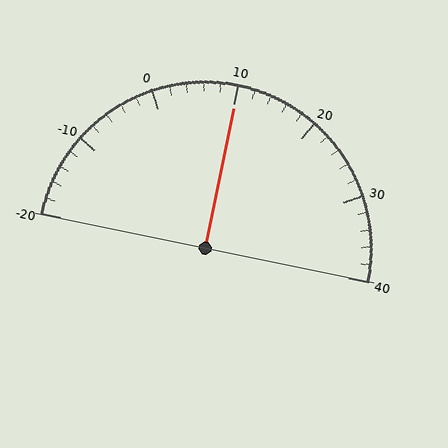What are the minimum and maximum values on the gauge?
The gauge ranges from -20 to 40.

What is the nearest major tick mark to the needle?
The nearest major tick mark is 10.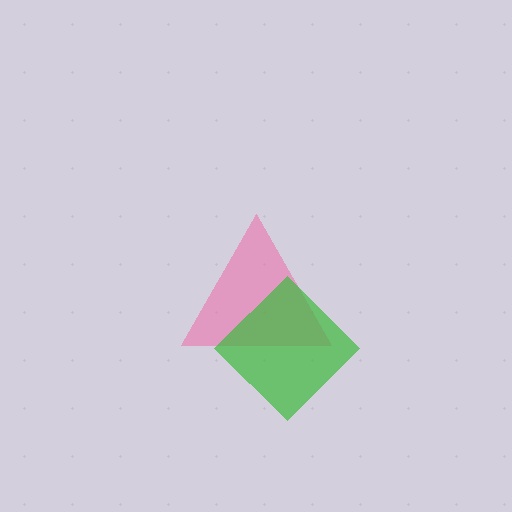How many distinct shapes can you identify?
There are 2 distinct shapes: a pink triangle, a green diamond.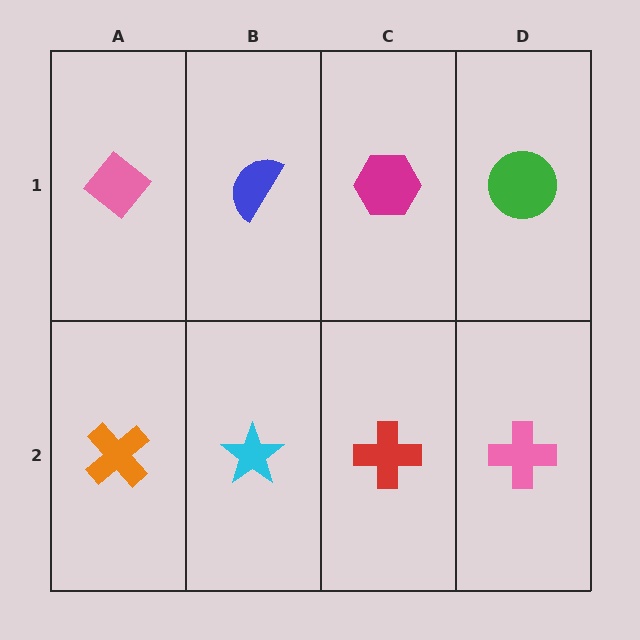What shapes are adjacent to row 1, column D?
A pink cross (row 2, column D), a magenta hexagon (row 1, column C).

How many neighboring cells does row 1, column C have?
3.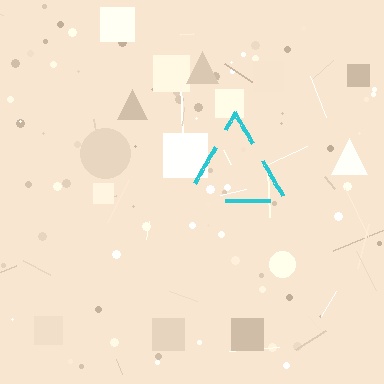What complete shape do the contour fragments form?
The contour fragments form a triangle.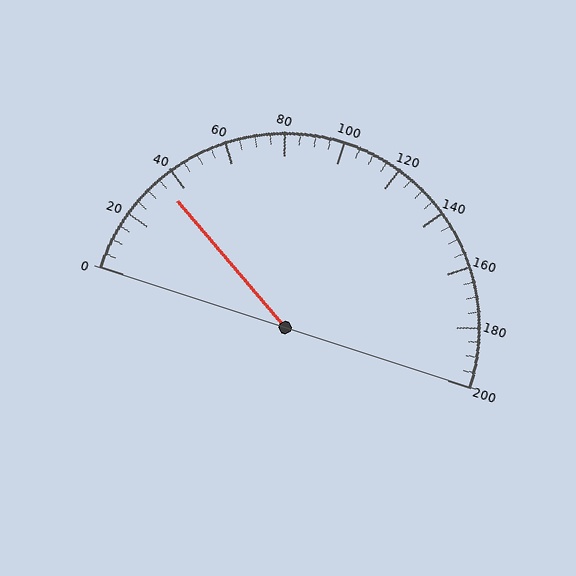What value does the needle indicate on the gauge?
The needle indicates approximately 35.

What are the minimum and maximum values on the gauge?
The gauge ranges from 0 to 200.